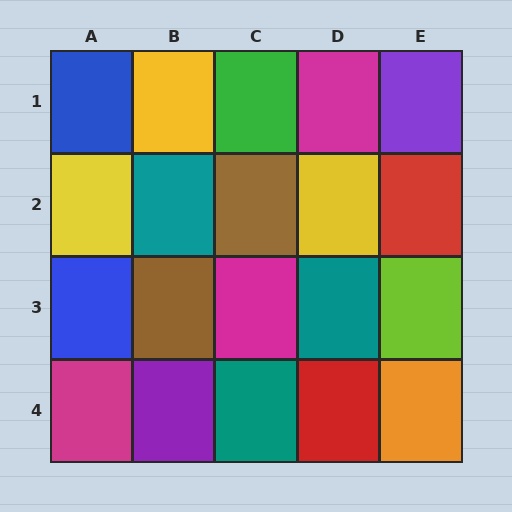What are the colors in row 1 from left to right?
Blue, yellow, green, magenta, purple.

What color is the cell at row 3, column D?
Teal.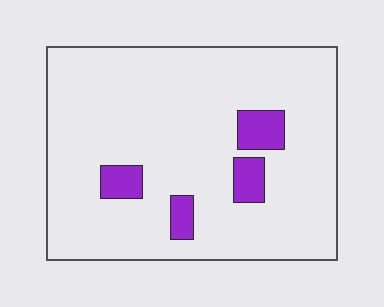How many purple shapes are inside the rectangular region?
4.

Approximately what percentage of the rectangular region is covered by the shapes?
Approximately 10%.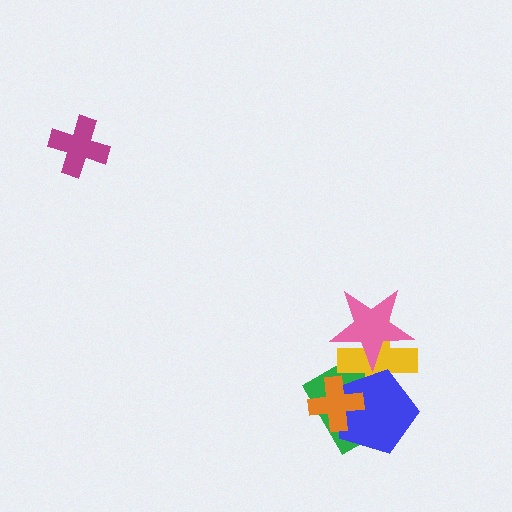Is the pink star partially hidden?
No, no other shape covers it.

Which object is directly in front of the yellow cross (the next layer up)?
The blue pentagon is directly in front of the yellow cross.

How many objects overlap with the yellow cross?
4 objects overlap with the yellow cross.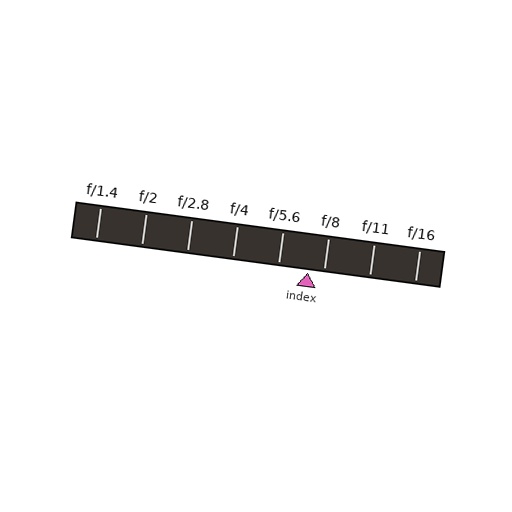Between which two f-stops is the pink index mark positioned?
The index mark is between f/5.6 and f/8.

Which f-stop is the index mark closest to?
The index mark is closest to f/8.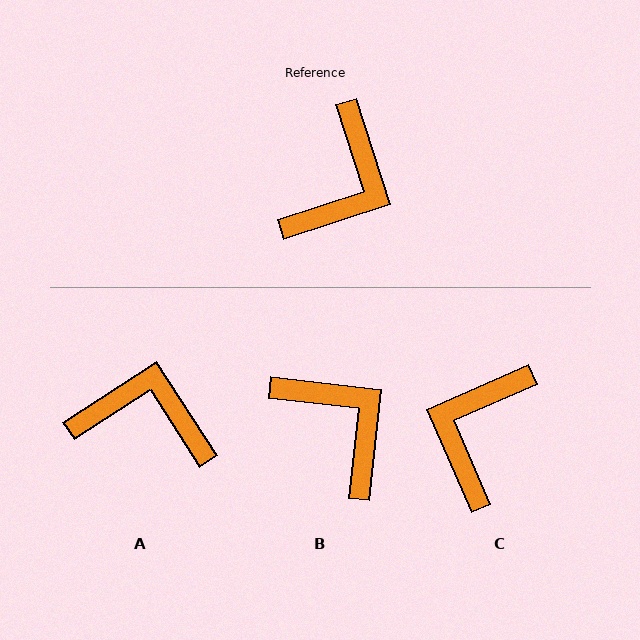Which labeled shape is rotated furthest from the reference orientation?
C, about 174 degrees away.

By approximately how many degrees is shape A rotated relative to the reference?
Approximately 105 degrees counter-clockwise.